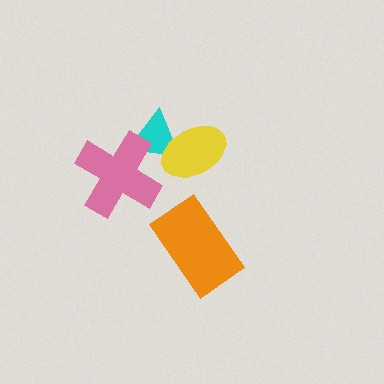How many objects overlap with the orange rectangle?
0 objects overlap with the orange rectangle.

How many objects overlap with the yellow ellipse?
1 object overlaps with the yellow ellipse.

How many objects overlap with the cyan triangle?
2 objects overlap with the cyan triangle.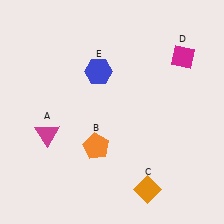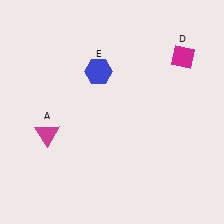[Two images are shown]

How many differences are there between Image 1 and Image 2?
There are 2 differences between the two images.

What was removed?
The orange pentagon (B), the orange diamond (C) were removed in Image 2.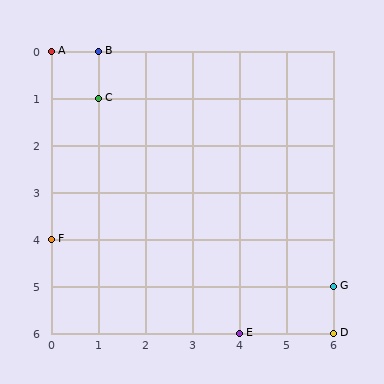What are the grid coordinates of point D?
Point D is at grid coordinates (6, 6).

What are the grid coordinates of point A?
Point A is at grid coordinates (0, 0).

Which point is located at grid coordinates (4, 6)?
Point E is at (4, 6).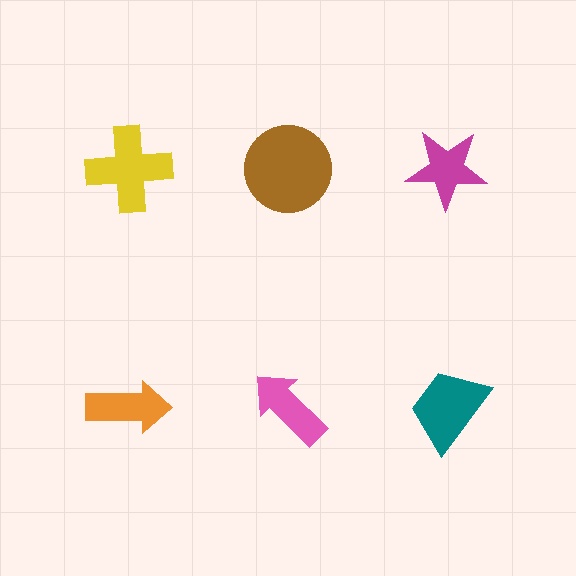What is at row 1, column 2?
A brown circle.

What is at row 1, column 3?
A magenta star.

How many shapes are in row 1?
3 shapes.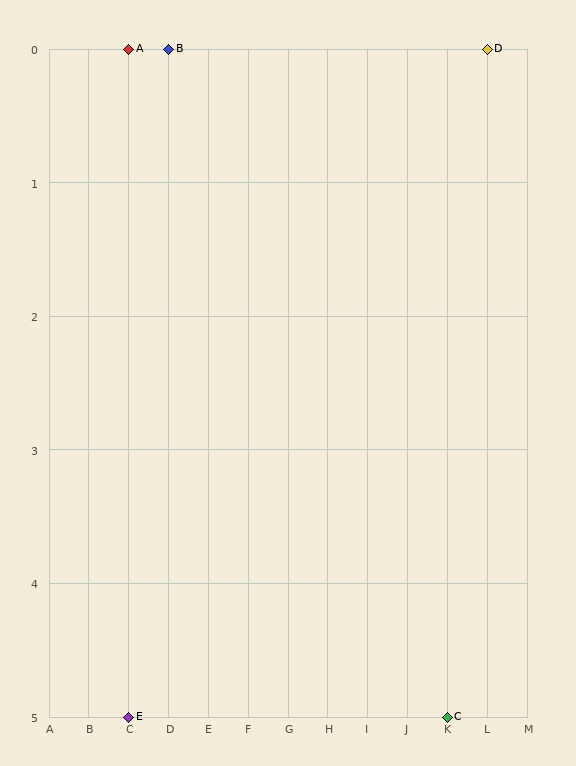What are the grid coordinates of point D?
Point D is at grid coordinates (L, 0).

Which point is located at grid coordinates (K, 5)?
Point C is at (K, 5).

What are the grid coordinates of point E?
Point E is at grid coordinates (C, 5).